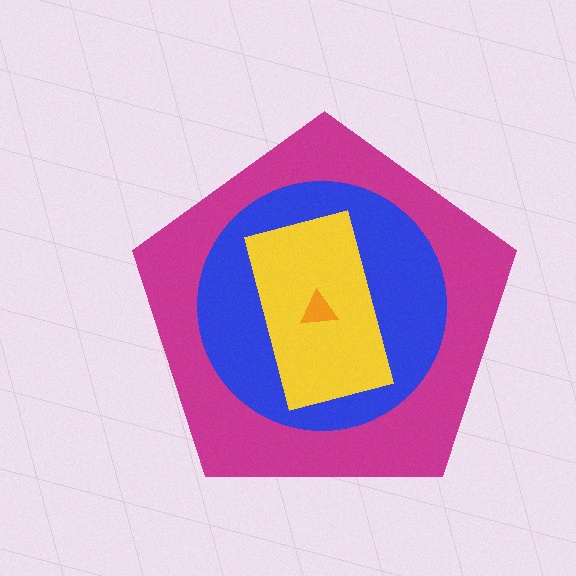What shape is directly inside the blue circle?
The yellow rectangle.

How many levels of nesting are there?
4.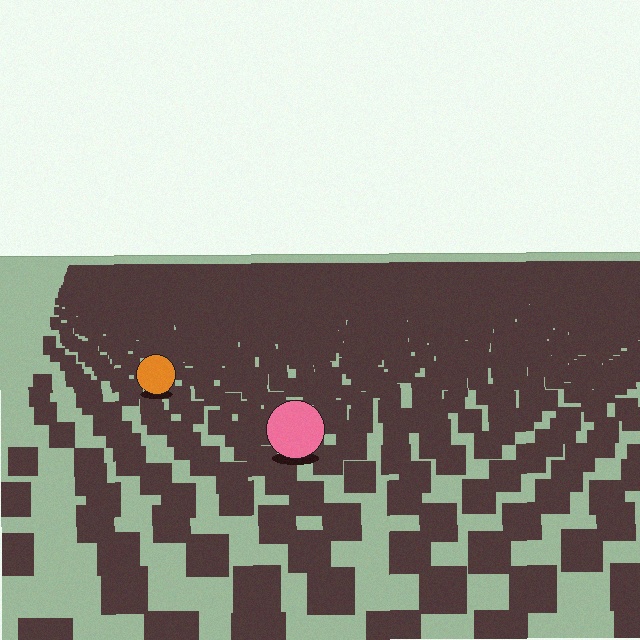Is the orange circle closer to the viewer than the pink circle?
No. The pink circle is closer — you can tell from the texture gradient: the ground texture is coarser near it.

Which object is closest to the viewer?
The pink circle is closest. The texture marks near it are larger and more spread out.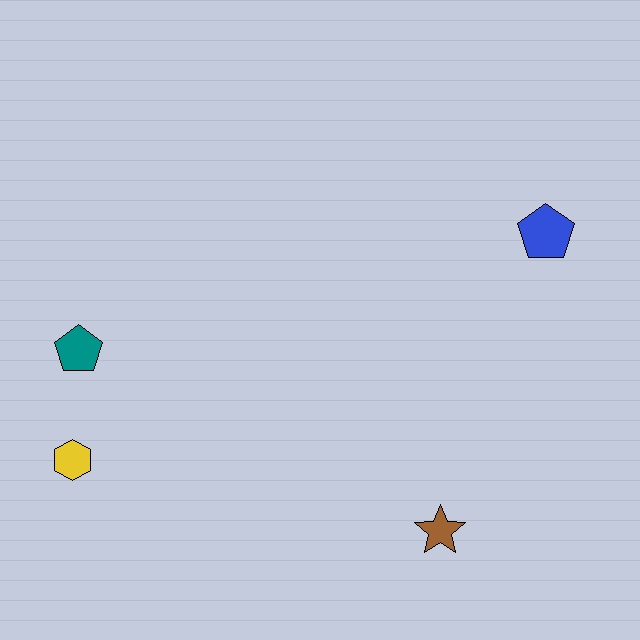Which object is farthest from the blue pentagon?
The yellow hexagon is farthest from the blue pentagon.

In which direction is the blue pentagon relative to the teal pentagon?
The blue pentagon is to the right of the teal pentagon.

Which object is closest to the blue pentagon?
The brown star is closest to the blue pentagon.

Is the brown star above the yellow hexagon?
No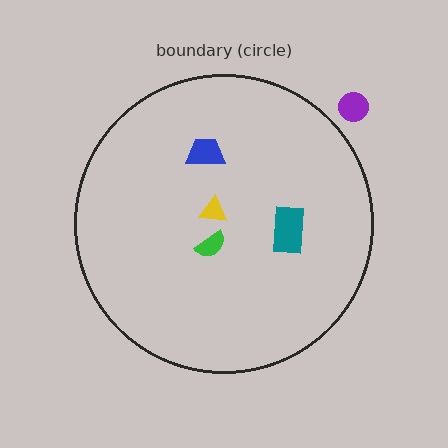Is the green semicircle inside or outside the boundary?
Inside.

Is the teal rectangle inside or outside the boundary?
Inside.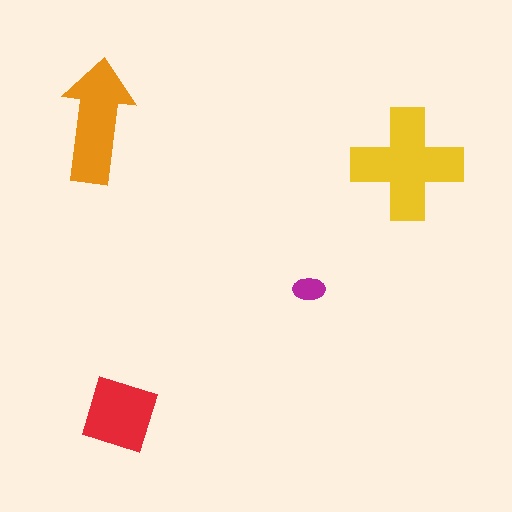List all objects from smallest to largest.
The magenta ellipse, the red square, the orange arrow, the yellow cross.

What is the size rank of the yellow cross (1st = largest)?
1st.